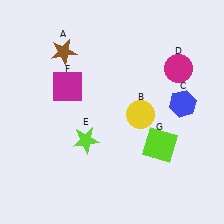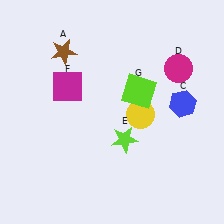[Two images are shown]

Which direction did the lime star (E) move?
The lime star (E) moved right.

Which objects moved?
The objects that moved are: the lime star (E), the lime square (G).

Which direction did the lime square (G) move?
The lime square (G) moved up.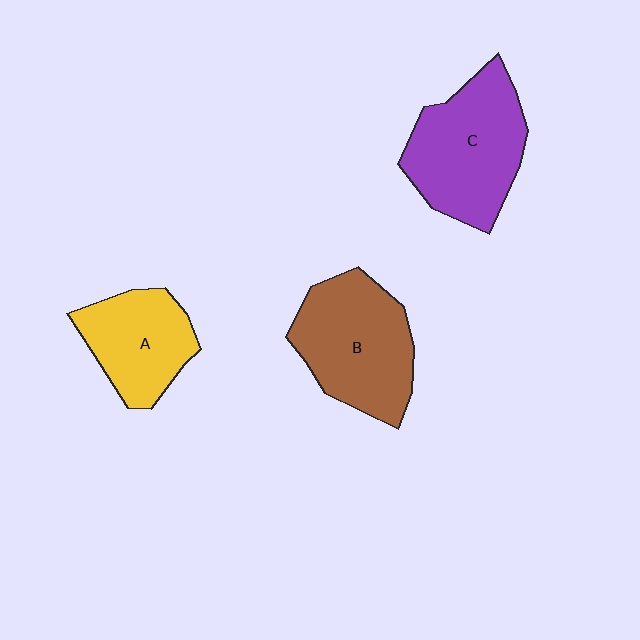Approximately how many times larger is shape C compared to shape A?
Approximately 1.4 times.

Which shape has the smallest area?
Shape A (yellow).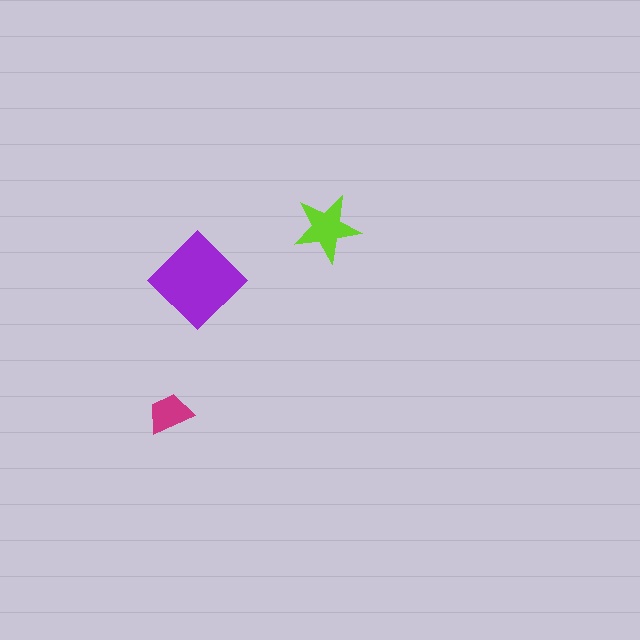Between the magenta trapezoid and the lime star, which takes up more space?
The lime star.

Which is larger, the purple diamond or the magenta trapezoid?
The purple diamond.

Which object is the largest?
The purple diamond.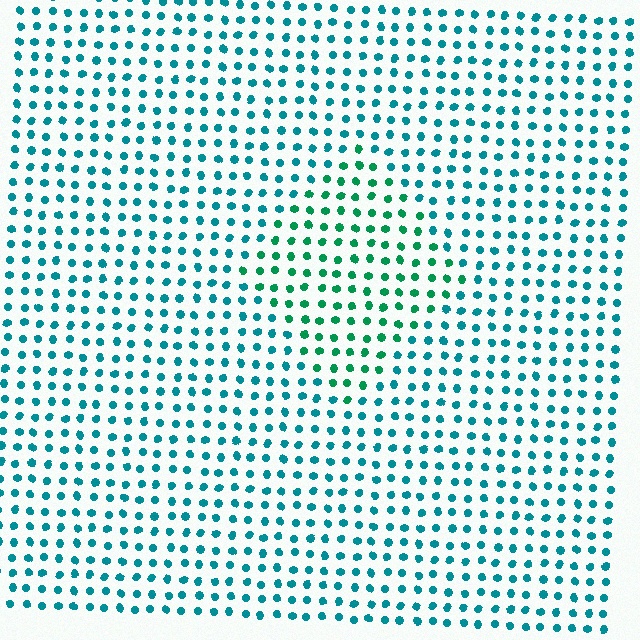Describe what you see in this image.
The image is filled with small teal elements in a uniform arrangement. A diamond-shaped region is visible where the elements are tinted to a slightly different hue, forming a subtle color boundary.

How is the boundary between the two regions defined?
The boundary is defined purely by a slight shift in hue (about 32 degrees). Spacing, size, and orientation are identical on both sides.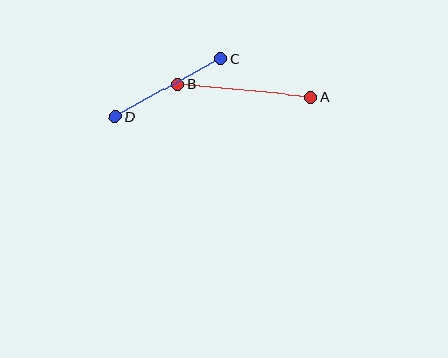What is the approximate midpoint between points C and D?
The midpoint is at approximately (168, 88) pixels.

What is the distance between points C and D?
The distance is approximately 121 pixels.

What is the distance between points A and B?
The distance is approximately 133 pixels.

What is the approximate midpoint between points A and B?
The midpoint is at approximately (244, 90) pixels.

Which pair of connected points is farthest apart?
Points A and B are farthest apart.